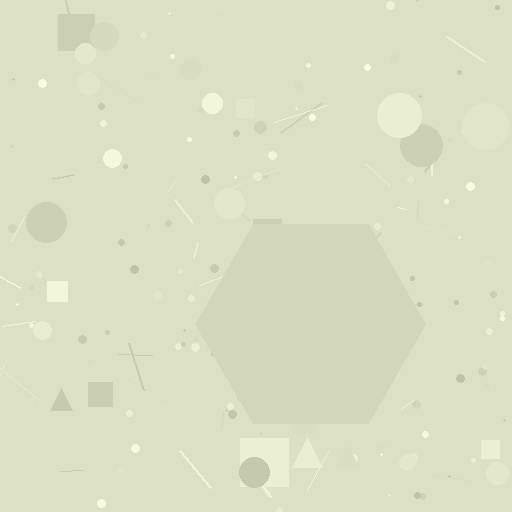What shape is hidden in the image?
A hexagon is hidden in the image.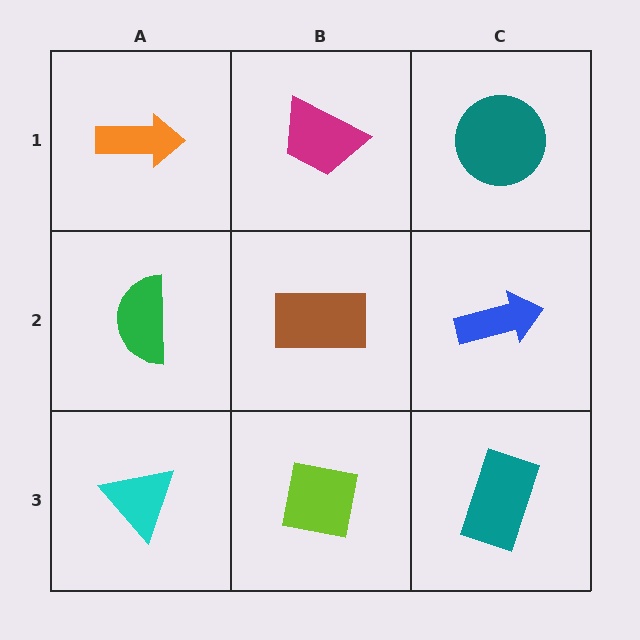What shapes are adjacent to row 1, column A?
A green semicircle (row 2, column A), a magenta trapezoid (row 1, column B).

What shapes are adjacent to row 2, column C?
A teal circle (row 1, column C), a teal rectangle (row 3, column C), a brown rectangle (row 2, column B).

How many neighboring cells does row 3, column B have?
3.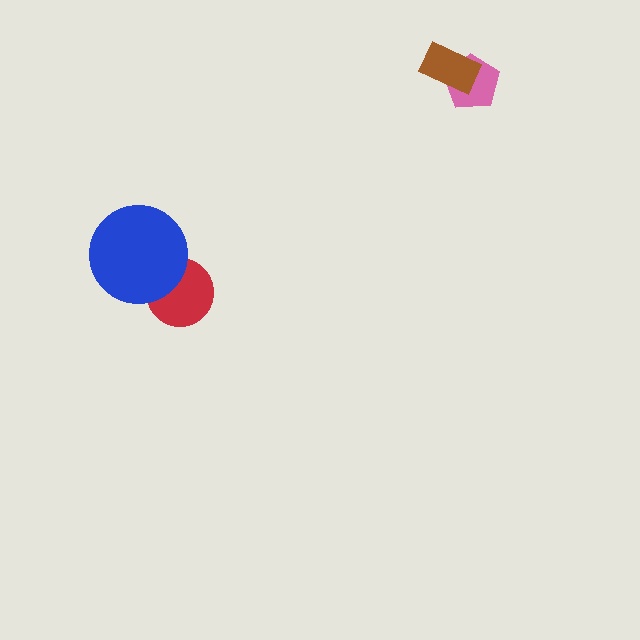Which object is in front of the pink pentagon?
The brown rectangle is in front of the pink pentagon.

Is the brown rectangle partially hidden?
No, no other shape covers it.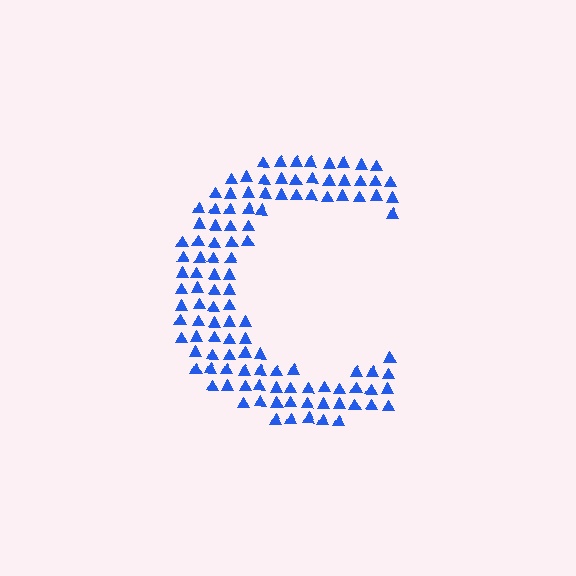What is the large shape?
The large shape is the letter C.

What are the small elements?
The small elements are triangles.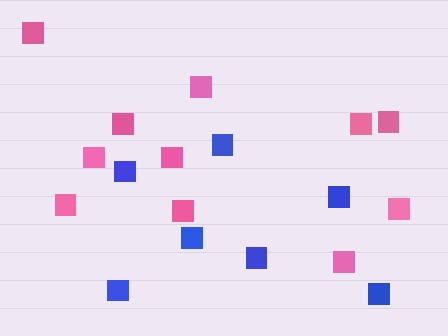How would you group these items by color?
There are 2 groups: one group of pink squares (11) and one group of blue squares (7).